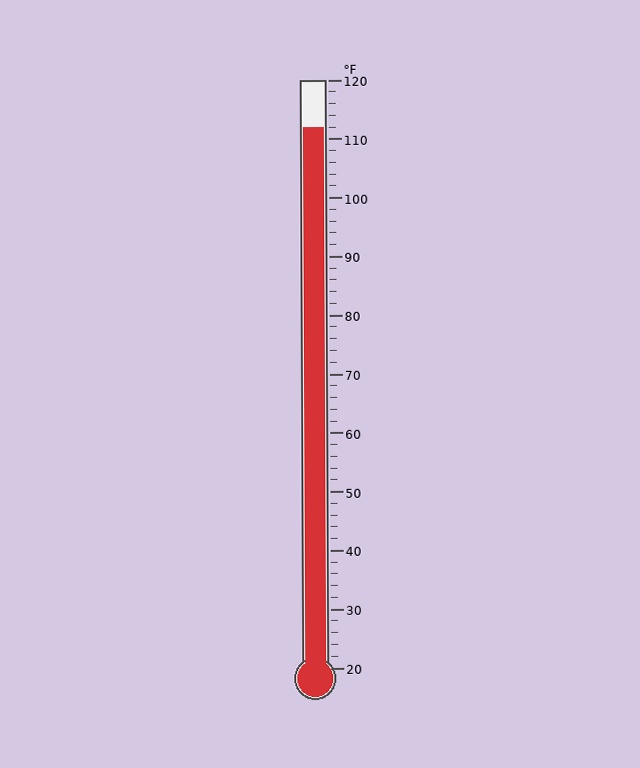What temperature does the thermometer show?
The thermometer shows approximately 112°F.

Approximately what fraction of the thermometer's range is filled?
The thermometer is filled to approximately 90% of its range.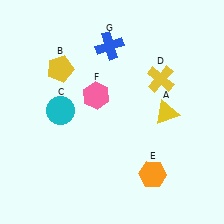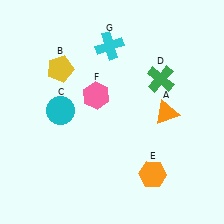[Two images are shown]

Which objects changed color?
A changed from yellow to orange. D changed from yellow to green. G changed from blue to cyan.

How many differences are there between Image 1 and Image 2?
There are 3 differences between the two images.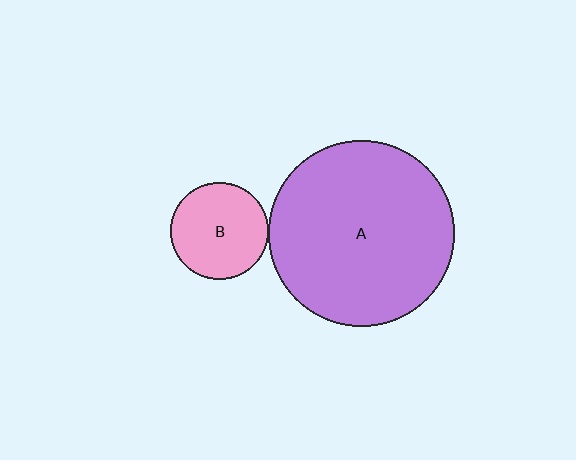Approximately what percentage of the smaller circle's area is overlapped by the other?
Approximately 5%.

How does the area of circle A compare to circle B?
Approximately 3.6 times.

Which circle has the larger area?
Circle A (purple).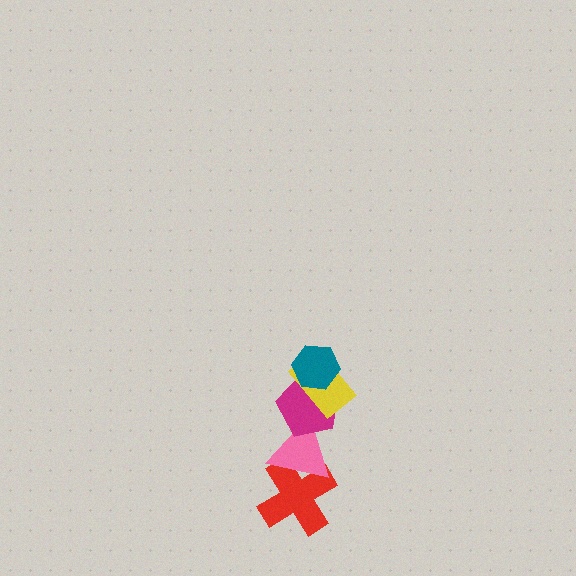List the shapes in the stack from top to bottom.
From top to bottom: the teal hexagon, the yellow rectangle, the magenta pentagon, the pink triangle, the red cross.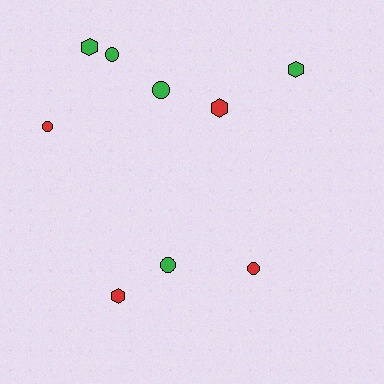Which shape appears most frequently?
Circle, with 5 objects.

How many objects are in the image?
There are 9 objects.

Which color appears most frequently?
Green, with 5 objects.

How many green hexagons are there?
There are 2 green hexagons.